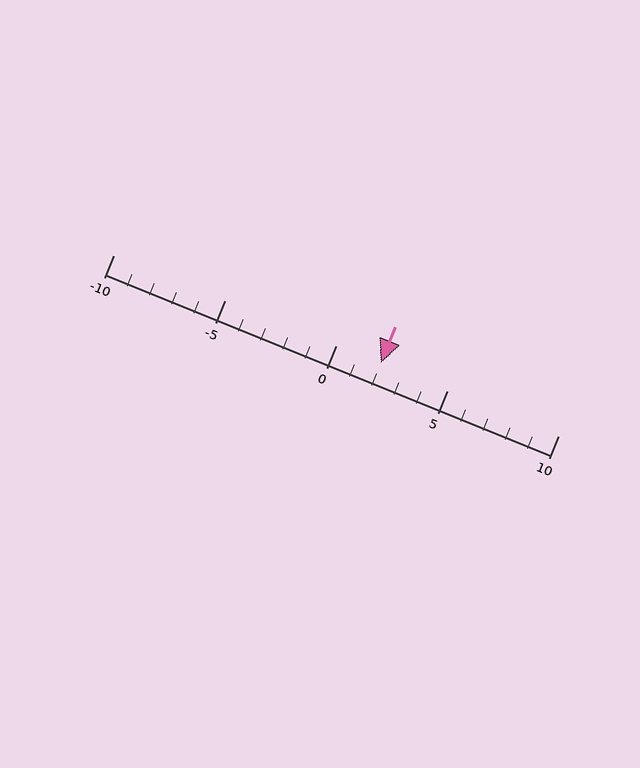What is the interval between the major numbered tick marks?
The major tick marks are spaced 5 units apart.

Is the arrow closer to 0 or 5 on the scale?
The arrow is closer to 0.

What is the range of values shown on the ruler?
The ruler shows values from -10 to 10.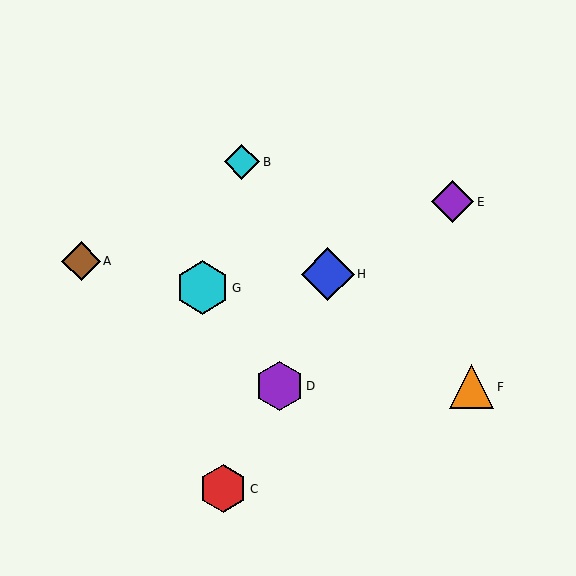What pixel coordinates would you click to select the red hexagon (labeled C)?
Click at (223, 489) to select the red hexagon C.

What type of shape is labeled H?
Shape H is a blue diamond.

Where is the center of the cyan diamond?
The center of the cyan diamond is at (242, 162).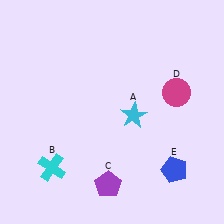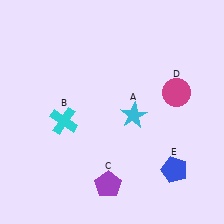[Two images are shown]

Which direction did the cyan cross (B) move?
The cyan cross (B) moved up.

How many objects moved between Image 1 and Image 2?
1 object moved between the two images.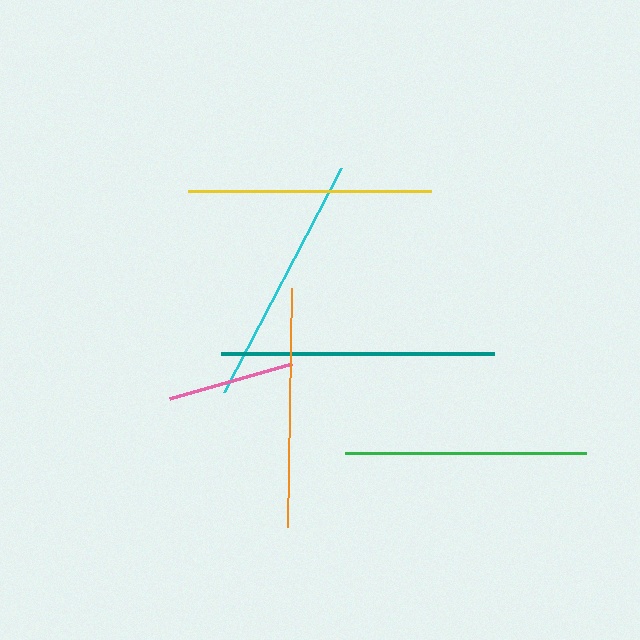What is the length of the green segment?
The green segment is approximately 240 pixels long.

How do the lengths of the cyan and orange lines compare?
The cyan and orange lines are approximately the same length.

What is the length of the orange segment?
The orange segment is approximately 239 pixels long.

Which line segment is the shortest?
The pink line is the shortest at approximately 126 pixels.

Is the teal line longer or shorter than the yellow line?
The teal line is longer than the yellow line.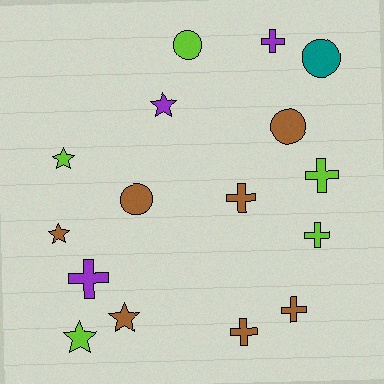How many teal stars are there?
There are no teal stars.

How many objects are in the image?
There are 16 objects.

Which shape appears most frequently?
Cross, with 7 objects.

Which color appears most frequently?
Brown, with 7 objects.